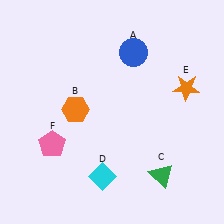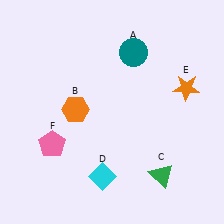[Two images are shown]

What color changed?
The circle (A) changed from blue in Image 1 to teal in Image 2.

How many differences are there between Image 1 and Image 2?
There is 1 difference between the two images.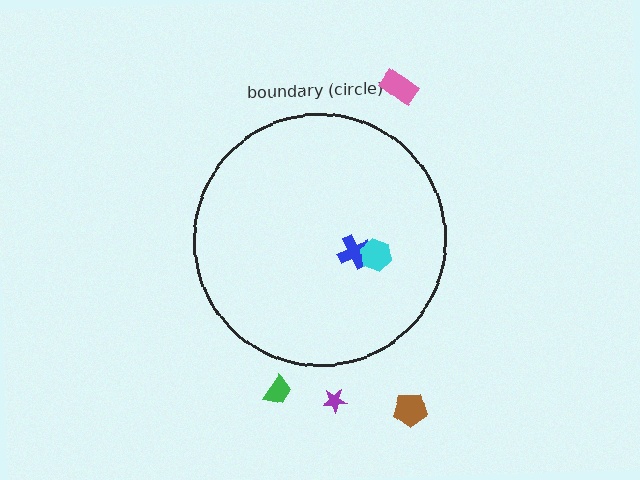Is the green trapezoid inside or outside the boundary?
Outside.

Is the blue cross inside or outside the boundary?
Inside.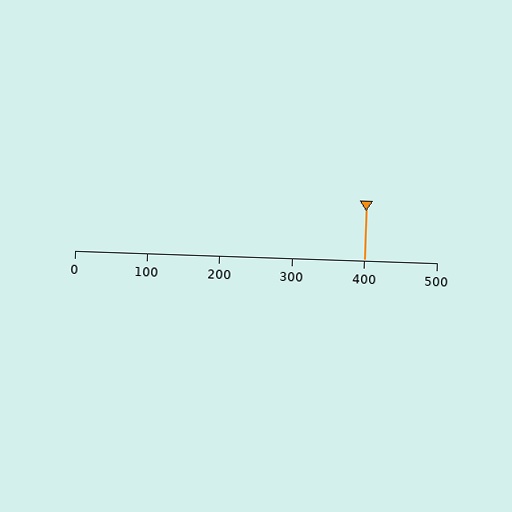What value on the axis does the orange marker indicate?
The marker indicates approximately 400.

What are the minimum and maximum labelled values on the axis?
The axis runs from 0 to 500.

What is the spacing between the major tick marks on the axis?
The major ticks are spaced 100 apart.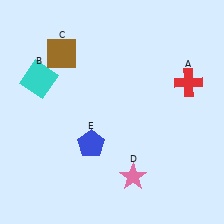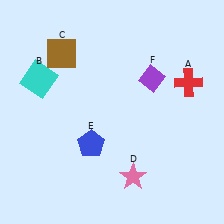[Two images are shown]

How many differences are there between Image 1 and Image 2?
There is 1 difference between the two images.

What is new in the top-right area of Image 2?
A purple diamond (F) was added in the top-right area of Image 2.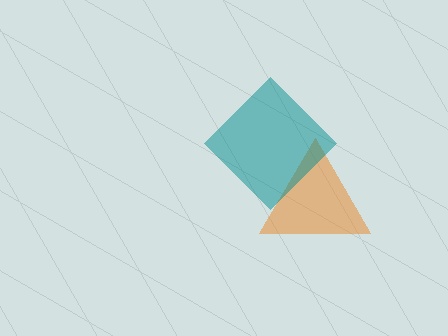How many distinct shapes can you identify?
There are 2 distinct shapes: an orange triangle, a teal diamond.